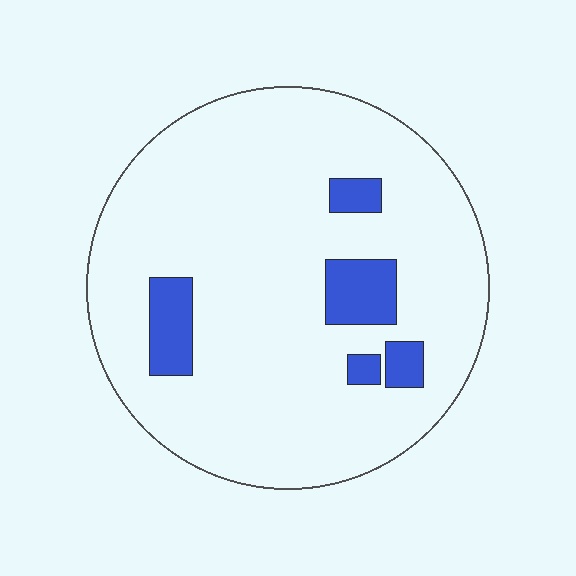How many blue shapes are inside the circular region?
5.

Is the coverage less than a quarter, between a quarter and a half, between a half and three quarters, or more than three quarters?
Less than a quarter.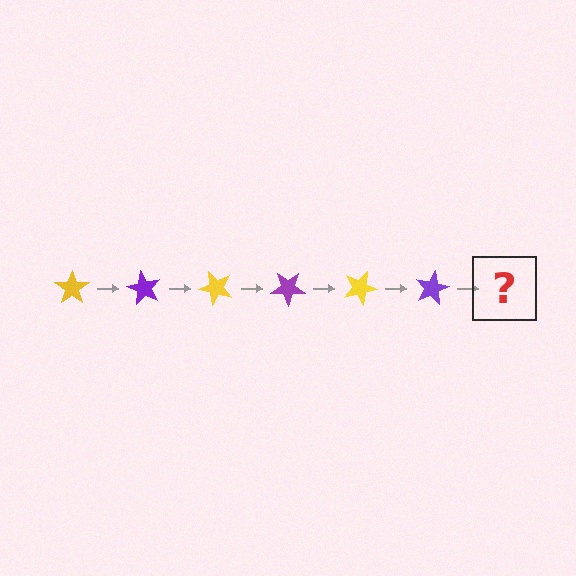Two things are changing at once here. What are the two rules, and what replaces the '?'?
The two rules are that it rotates 60 degrees each step and the color cycles through yellow and purple. The '?' should be a yellow star, rotated 360 degrees from the start.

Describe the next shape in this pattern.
It should be a yellow star, rotated 360 degrees from the start.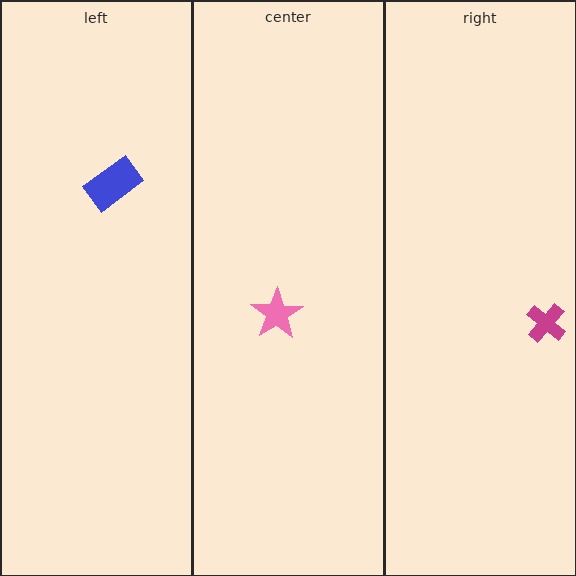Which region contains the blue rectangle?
The left region.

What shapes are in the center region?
The pink star.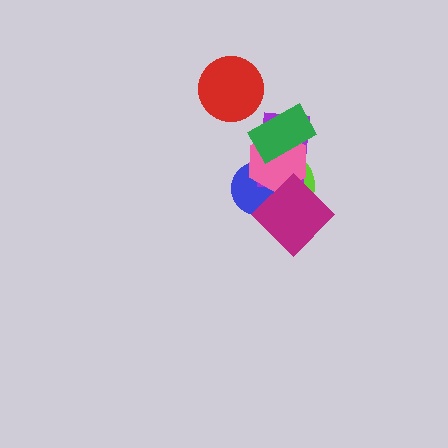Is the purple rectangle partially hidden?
Yes, it is partially covered by another shape.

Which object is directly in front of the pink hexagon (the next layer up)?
The green rectangle is directly in front of the pink hexagon.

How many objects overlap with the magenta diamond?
4 objects overlap with the magenta diamond.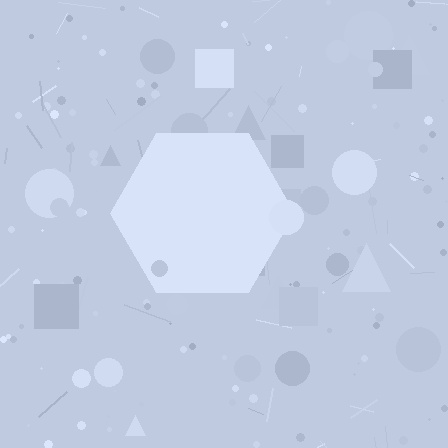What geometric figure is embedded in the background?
A hexagon is embedded in the background.